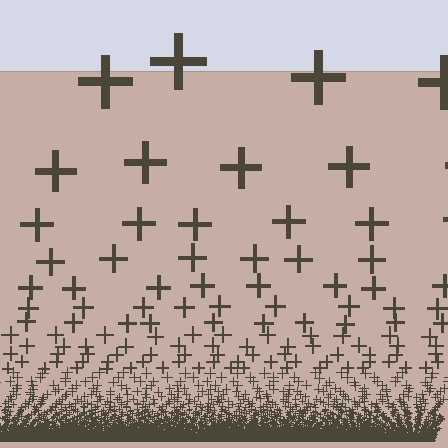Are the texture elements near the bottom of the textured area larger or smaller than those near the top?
Smaller. The gradient is inverted — elements near the bottom are smaller and denser.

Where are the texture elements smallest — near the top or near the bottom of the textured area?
Near the bottom.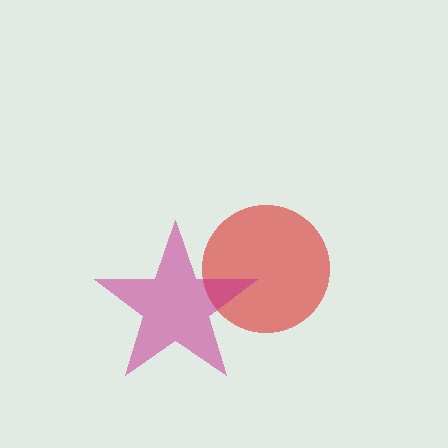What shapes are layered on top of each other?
The layered shapes are: a red circle, a magenta star.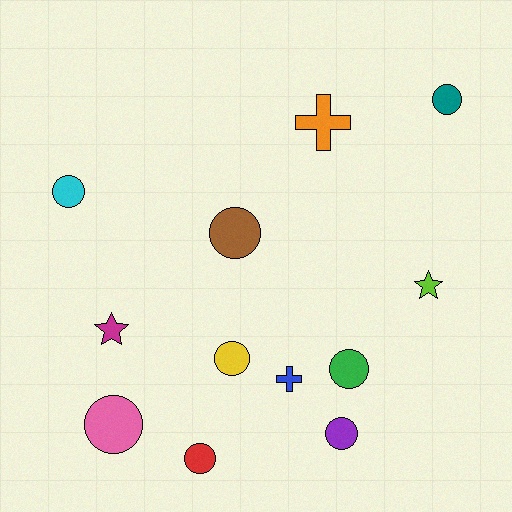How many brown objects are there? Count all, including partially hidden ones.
There is 1 brown object.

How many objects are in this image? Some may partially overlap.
There are 12 objects.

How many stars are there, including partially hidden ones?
There are 2 stars.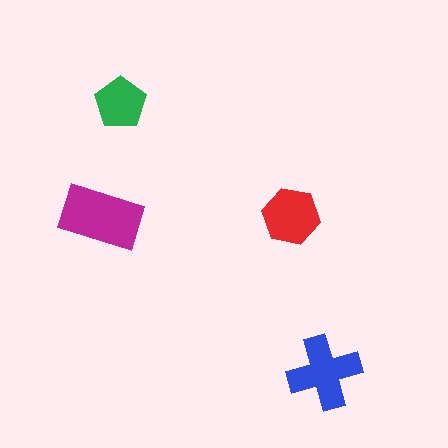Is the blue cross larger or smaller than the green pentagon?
Larger.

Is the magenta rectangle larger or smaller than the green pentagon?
Larger.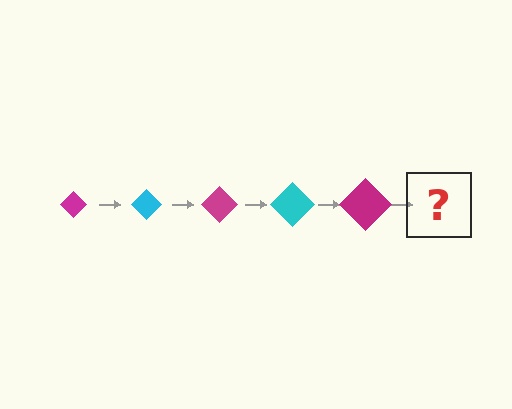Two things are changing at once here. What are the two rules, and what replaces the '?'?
The two rules are that the diamond grows larger each step and the color cycles through magenta and cyan. The '?' should be a cyan diamond, larger than the previous one.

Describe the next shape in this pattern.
It should be a cyan diamond, larger than the previous one.